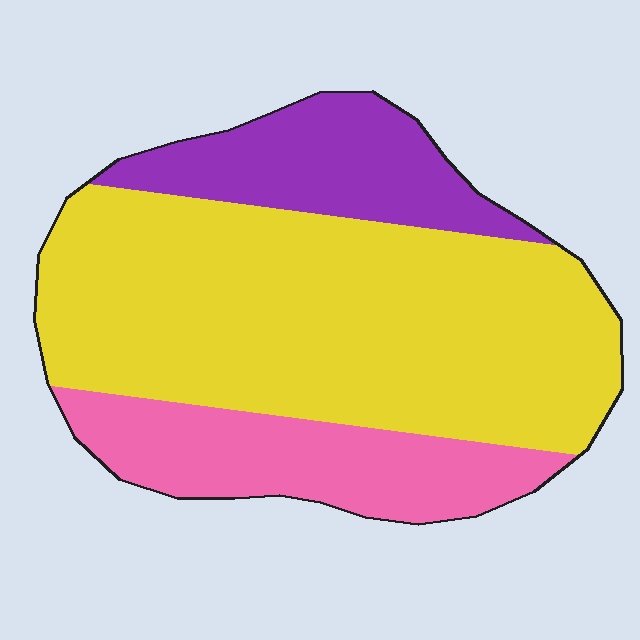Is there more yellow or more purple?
Yellow.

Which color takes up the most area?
Yellow, at roughly 60%.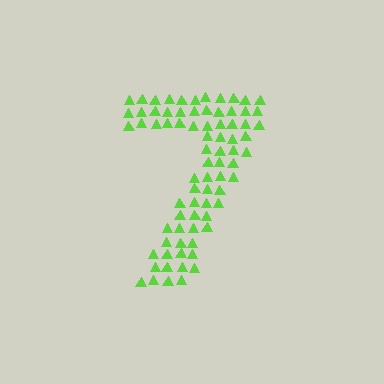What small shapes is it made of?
It is made of small triangles.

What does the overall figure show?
The overall figure shows the digit 7.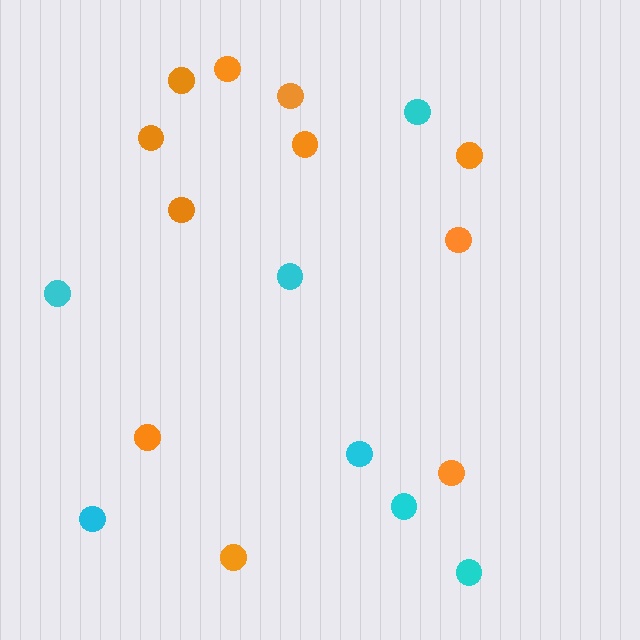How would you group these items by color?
There are 2 groups: one group of orange circles (11) and one group of cyan circles (7).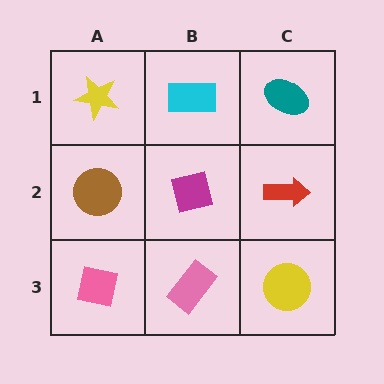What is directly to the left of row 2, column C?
A magenta square.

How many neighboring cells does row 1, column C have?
2.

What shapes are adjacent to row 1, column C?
A red arrow (row 2, column C), a cyan rectangle (row 1, column B).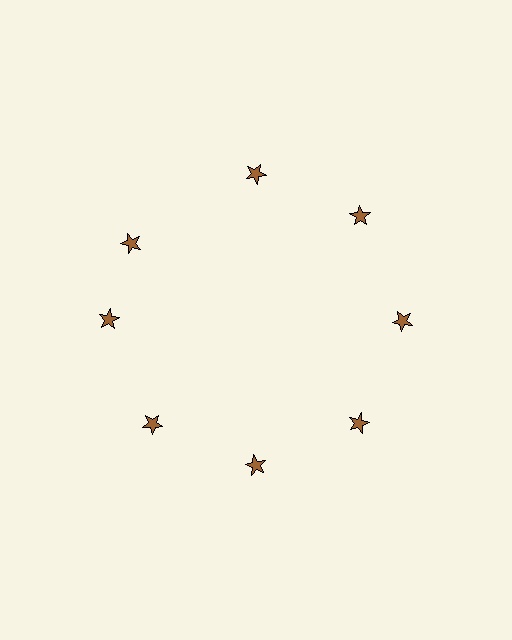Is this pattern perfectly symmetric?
No. The 8 brown stars are arranged in a ring, but one element near the 10 o'clock position is rotated out of alignment along the ring, breaking the 8-fold rotational symmetry.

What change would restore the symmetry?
The symmetry would be restored by rotating it back into even spacing with its neighbors so that all 8 stars sit at equal angles and equal distance from the center.